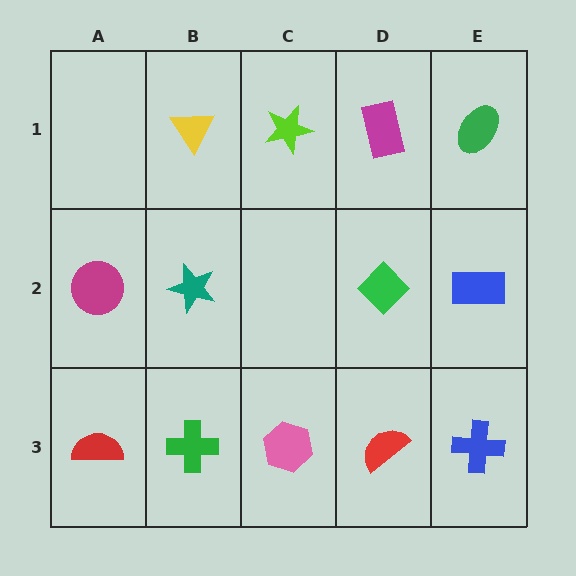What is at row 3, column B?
A green cross.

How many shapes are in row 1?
4 shapes.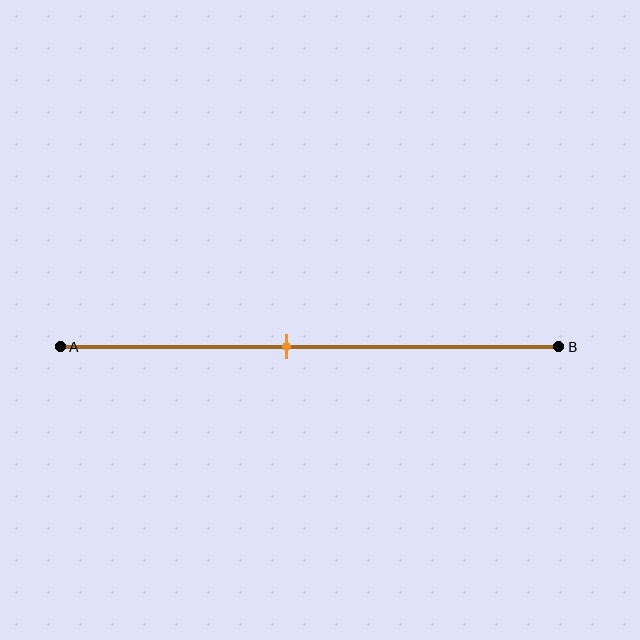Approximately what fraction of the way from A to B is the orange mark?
The orange mark is approximately 45% of the way from A to B.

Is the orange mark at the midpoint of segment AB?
No, the mark is at about 45% from A, not at the 50% midpoint.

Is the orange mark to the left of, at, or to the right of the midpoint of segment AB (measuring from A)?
The orange mark is to the left of the midpoint of segment AB.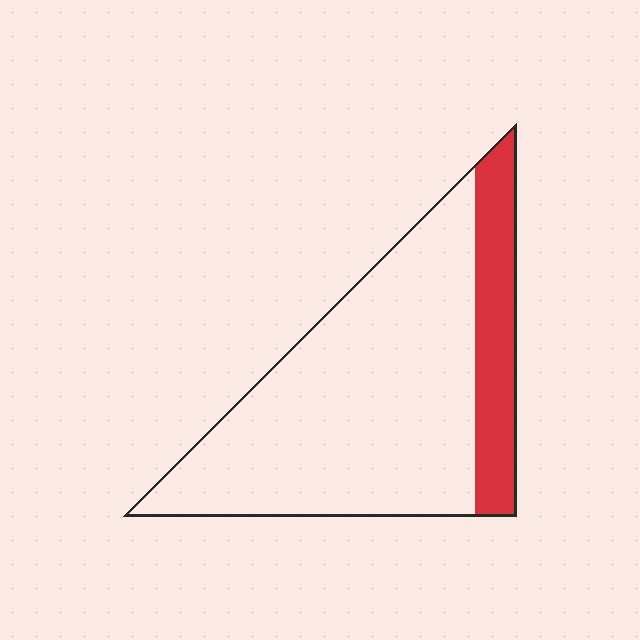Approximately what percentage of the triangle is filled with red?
Approximately 20%.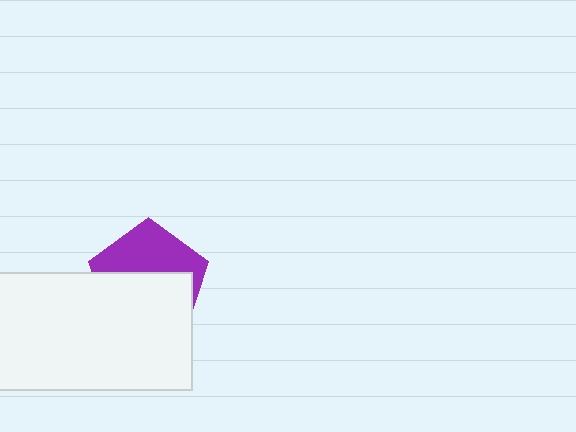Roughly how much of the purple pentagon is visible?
A small part of it is visible (roughly 42%).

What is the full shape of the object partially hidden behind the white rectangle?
The partially hidden object is a purple pentagon.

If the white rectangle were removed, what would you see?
You would see the complete purple pentagon.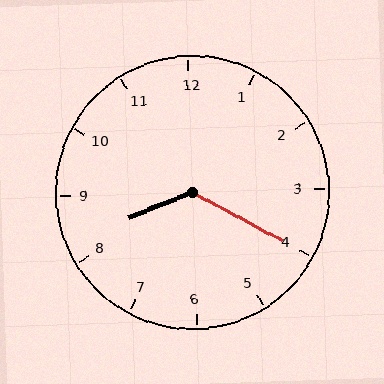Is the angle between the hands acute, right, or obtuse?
It is obtuse.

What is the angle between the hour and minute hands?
Approximately 130 degrees.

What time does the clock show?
8:20.